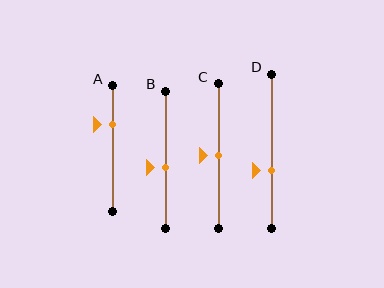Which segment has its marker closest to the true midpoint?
Segment C has its marker closest to the true midpoint.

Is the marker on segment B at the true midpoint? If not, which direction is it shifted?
No, the marker on segment B is shifted downward by about 6% of the segment length.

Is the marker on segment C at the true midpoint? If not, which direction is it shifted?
Yes, the marker on segment C is at the true midpoint.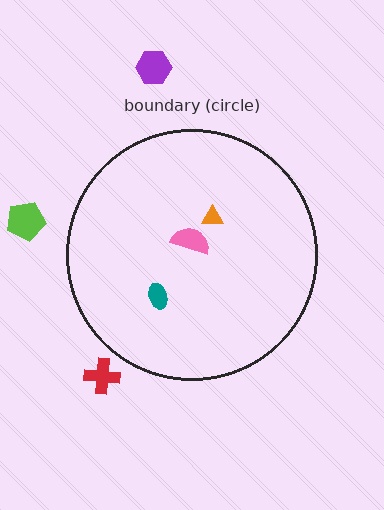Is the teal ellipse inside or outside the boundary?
Inside.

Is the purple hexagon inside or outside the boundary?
Outside.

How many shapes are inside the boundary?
3 inside, 3 outside.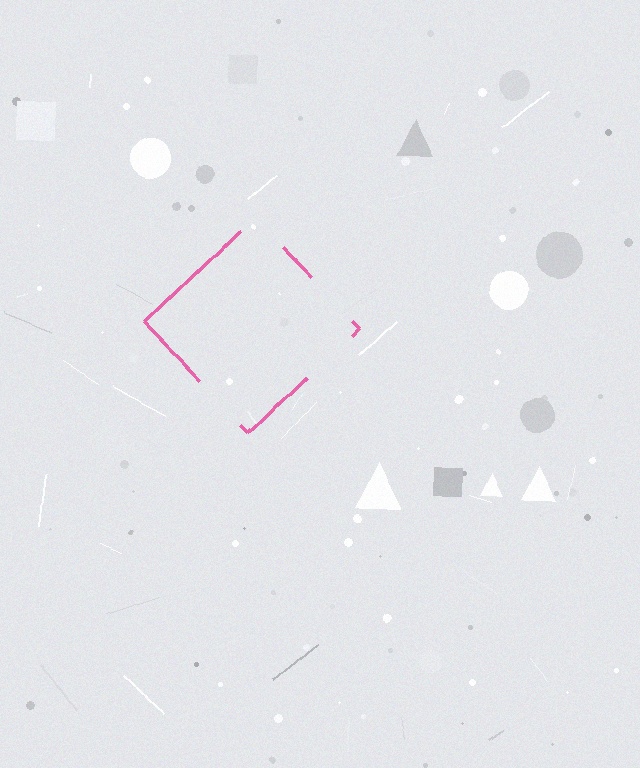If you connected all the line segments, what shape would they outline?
They would outline a diamond.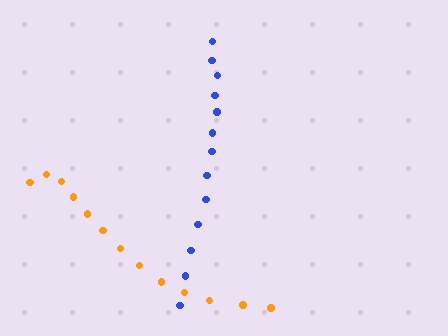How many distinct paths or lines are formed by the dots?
There are 2 distinct paths.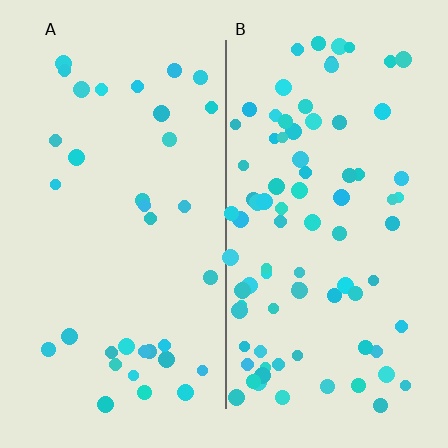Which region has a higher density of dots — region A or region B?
B (the right).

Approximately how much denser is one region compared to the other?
Approximately 2.4× — region B over region A.